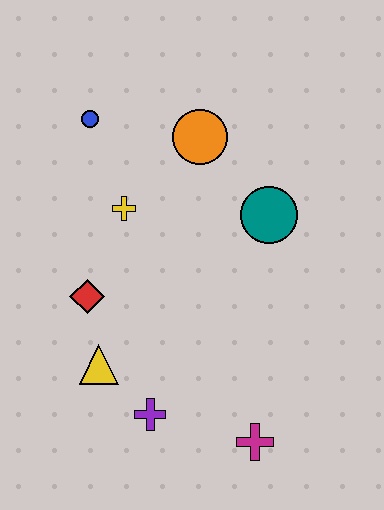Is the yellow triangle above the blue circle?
No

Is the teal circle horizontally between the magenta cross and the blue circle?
No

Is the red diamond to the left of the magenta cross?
Yes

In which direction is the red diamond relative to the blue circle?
The red diamond is below the blue circle.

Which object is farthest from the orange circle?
The magenta cross is farthest from the orange circle.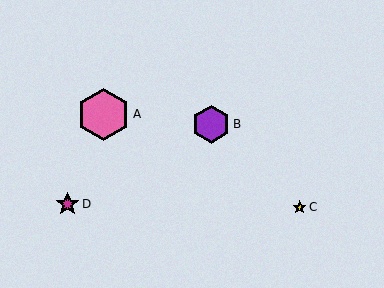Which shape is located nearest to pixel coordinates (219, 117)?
The purple hexagon (labeled B) at (211, 124) is nearest to that location.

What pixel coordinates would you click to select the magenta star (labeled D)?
Click at (68, 204) to select the magenta star D.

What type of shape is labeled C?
Shape C is a yellow star.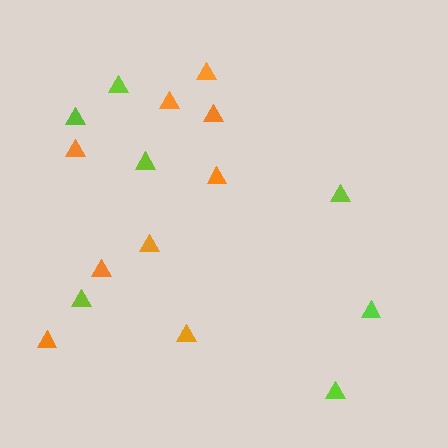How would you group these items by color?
There are 2 groups: one group of orange triangles (9) and one group of lime triangles (7).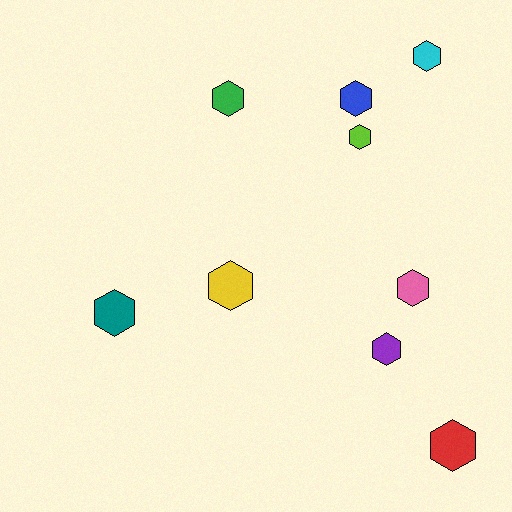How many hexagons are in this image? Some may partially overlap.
There are 9 hexagons.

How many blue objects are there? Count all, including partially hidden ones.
There is 1 blue object.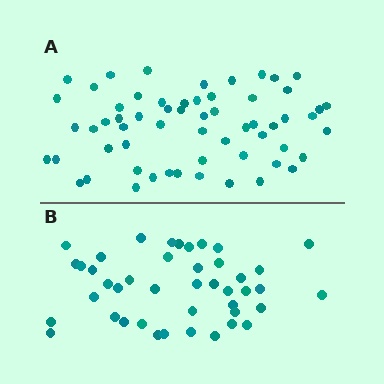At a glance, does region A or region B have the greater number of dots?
Region A (the top region) has more dots.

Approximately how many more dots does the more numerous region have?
Region A has approximately 15 more dots than region B.